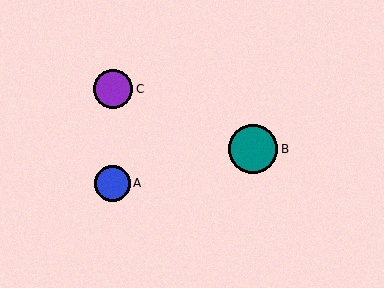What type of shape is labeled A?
Shape A is a blue circle.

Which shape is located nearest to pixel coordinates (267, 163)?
The teal circle (labeled B) at (253, 149) is nearest to that location.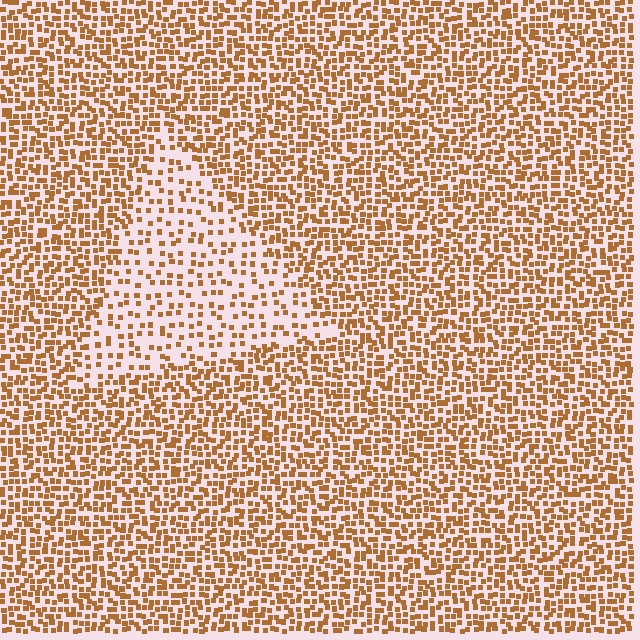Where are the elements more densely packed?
The elements are more densely packed outside the triangle boundary.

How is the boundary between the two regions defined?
The boundary is defined by a change in element density (approximately 2.2x ratio). All elements are the same color, size, and shape.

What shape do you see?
I see a triangle.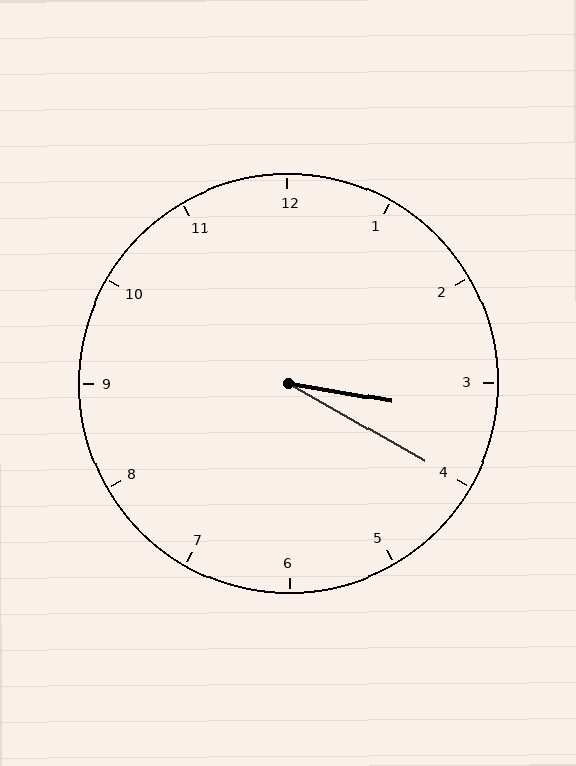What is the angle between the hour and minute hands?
Approximately 20 degrees.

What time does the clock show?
3:20.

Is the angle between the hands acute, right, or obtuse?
It is acute.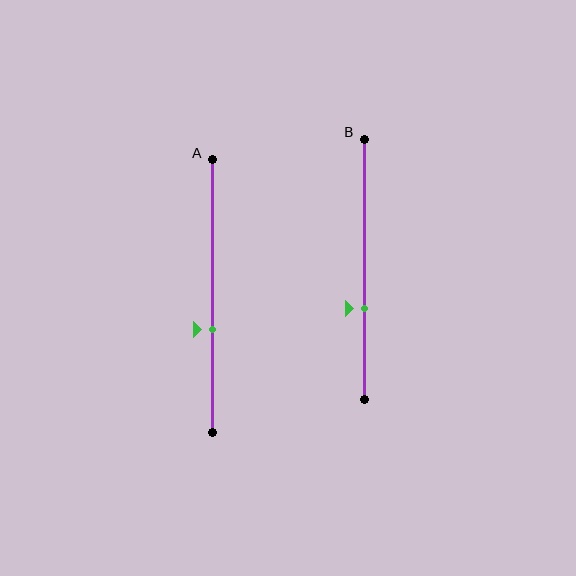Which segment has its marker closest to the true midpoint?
Segment A has its marker closest to the true midpoint.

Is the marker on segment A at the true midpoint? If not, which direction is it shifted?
No, the marker on segment A is shifted downward by about 12% of the segment length.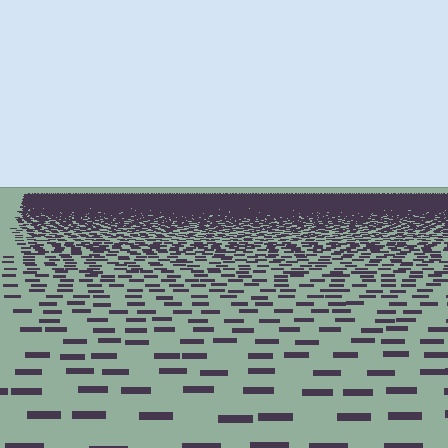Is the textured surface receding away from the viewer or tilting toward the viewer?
The surface is receding away from the viewer. Texture elements get smaller and denser toward the top.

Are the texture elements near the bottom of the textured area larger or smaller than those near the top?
Larger. Near the bottom, elements are closer to the viewer and appear at a bigger on-screen size.